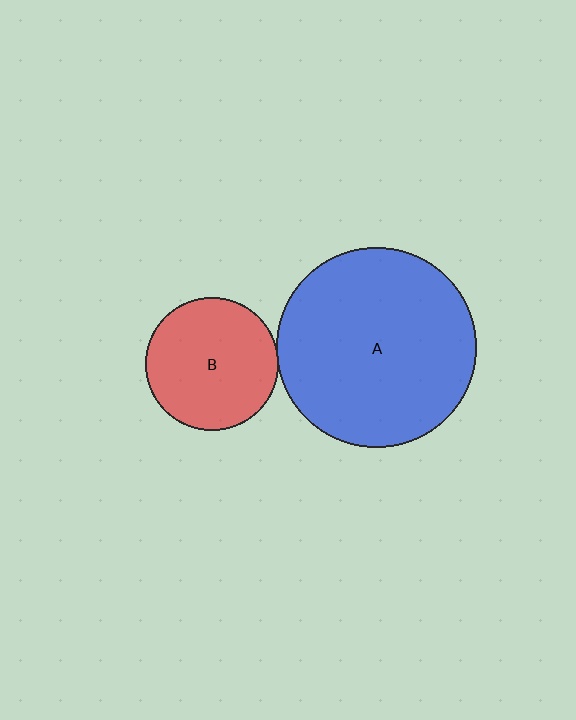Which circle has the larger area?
Circle A (blue).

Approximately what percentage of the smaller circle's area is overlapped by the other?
Approximately 5%.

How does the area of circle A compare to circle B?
Approximately 2.3 times.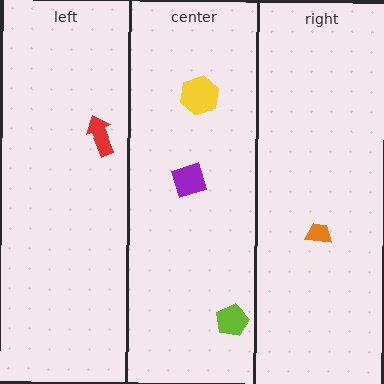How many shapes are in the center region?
3.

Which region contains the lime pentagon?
The center region.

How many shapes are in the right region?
1.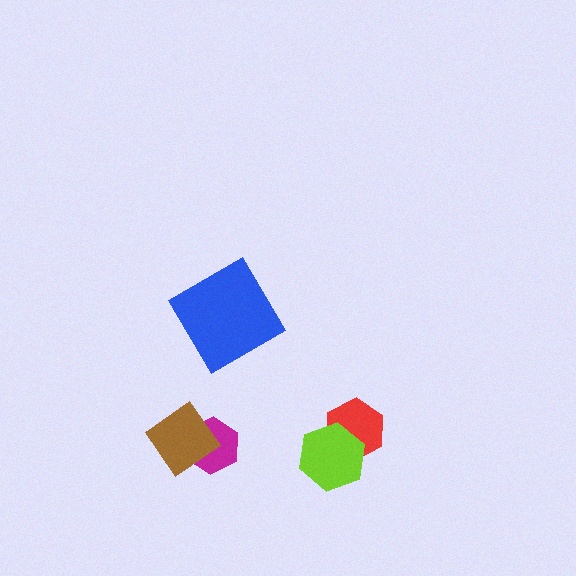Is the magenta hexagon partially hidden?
Yes, it is partially covered by another shape.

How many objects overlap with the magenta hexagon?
1 object overlaps with the magenta hexagon.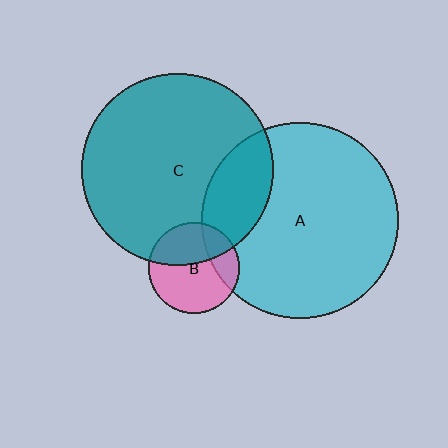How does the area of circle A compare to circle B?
Approximately 4.7 times.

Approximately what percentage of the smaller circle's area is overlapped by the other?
Approximately 20%.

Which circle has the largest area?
Circle A (cyan).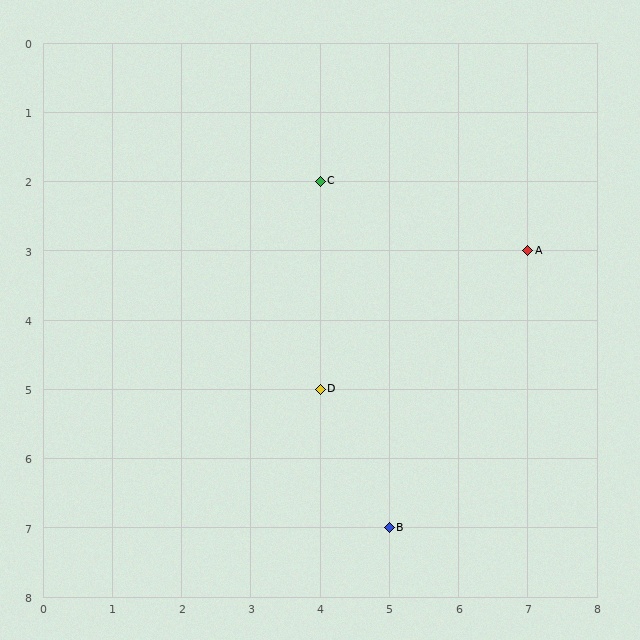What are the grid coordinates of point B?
Point B is at grid coordinates (5, 7).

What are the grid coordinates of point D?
Point D is at grid coordinates (4, 5).